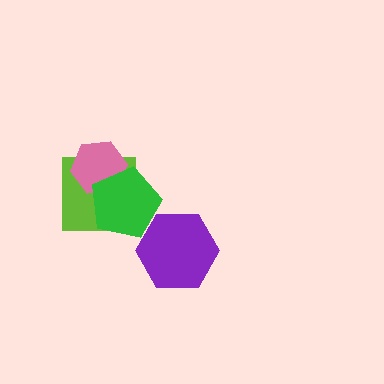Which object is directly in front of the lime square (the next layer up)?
The pink hexagon is directly in front of the lime square.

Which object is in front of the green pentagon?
The purple hexagon is in front of the green pentagon.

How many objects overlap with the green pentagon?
3 objects overlap with the green pentagon.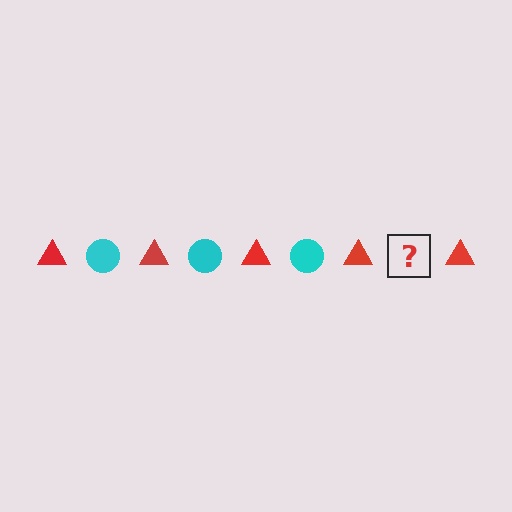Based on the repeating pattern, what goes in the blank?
The blank should be a cyan circle.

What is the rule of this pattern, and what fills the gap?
The rule is that the pattern alternates between red triangle and cyan circle. The gap should be filled with a cyan circle.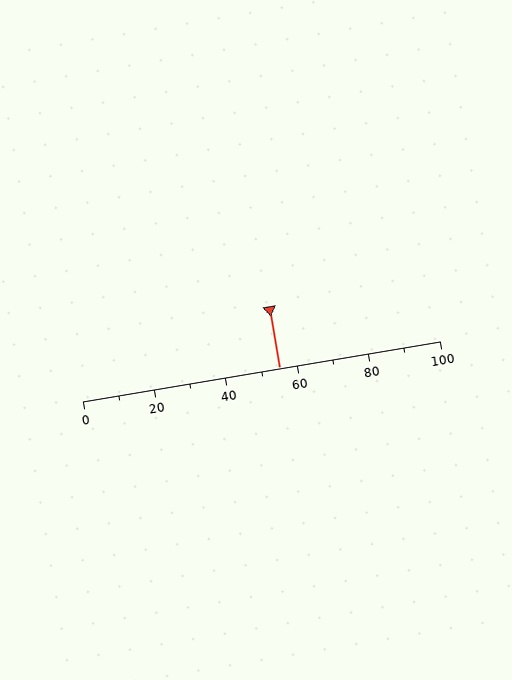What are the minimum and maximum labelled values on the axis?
The axis runs from 0 to 100.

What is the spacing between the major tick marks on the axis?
The major ticks are spaced 20 apart.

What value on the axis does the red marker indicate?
The marker indicates approximately 55.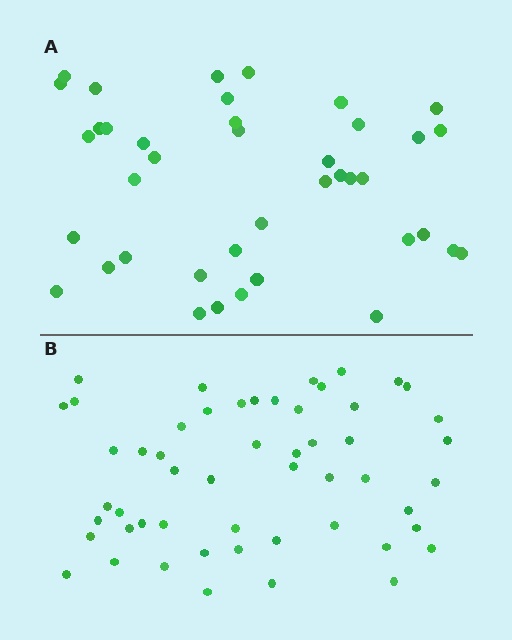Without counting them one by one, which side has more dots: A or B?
Region B (the bottom region) has more dots.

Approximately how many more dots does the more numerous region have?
Region B has approximately 15 more dots than region A.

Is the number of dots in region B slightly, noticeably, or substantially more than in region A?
Region B has noticeably more, but not dramatically so. The ratio is roughly 1.3 to 1.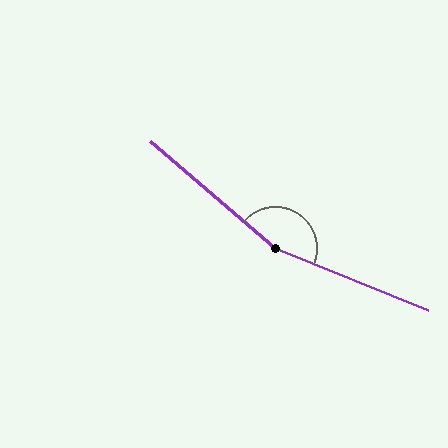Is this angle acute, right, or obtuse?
It is obtuse.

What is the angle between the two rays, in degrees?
Approximately 162 degrees.